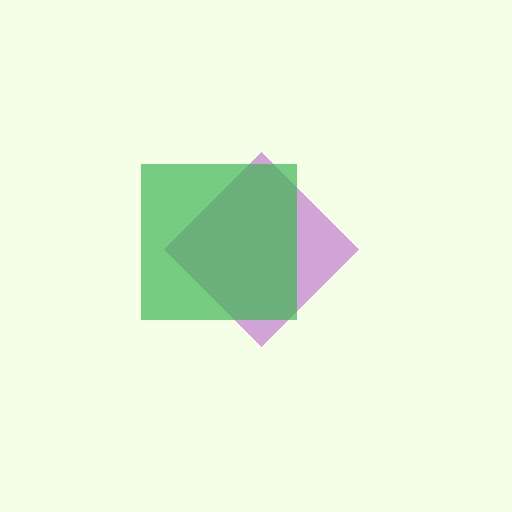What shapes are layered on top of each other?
The layered shapes are: a purple diamond, a green square.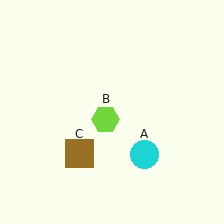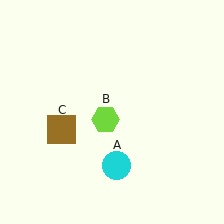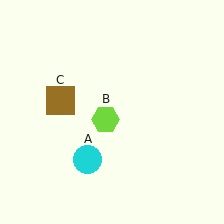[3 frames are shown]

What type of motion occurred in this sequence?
The cyan circle (object A), brown square (object C) rotated clockwise around the center of the scene.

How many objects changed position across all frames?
2 objects changed position: cyan circle (object A), brown square (object C).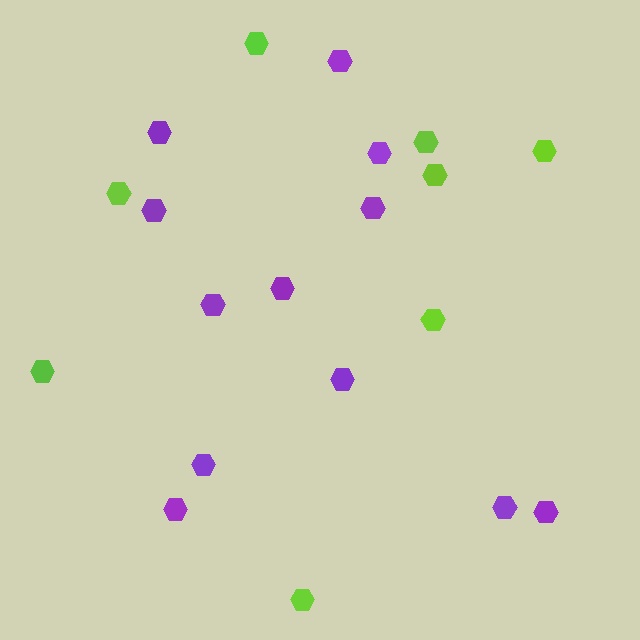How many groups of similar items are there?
There are 2 groups: one group of lime hexagons (8) and one group of purple hexagons (12).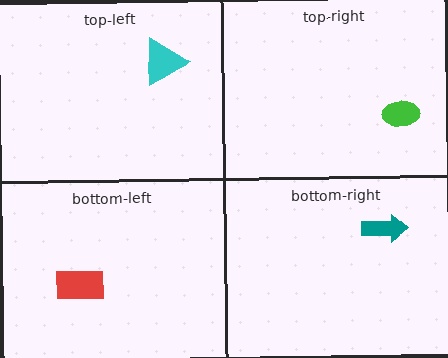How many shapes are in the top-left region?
1.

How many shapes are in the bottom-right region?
1.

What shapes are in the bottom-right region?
The teal arrow.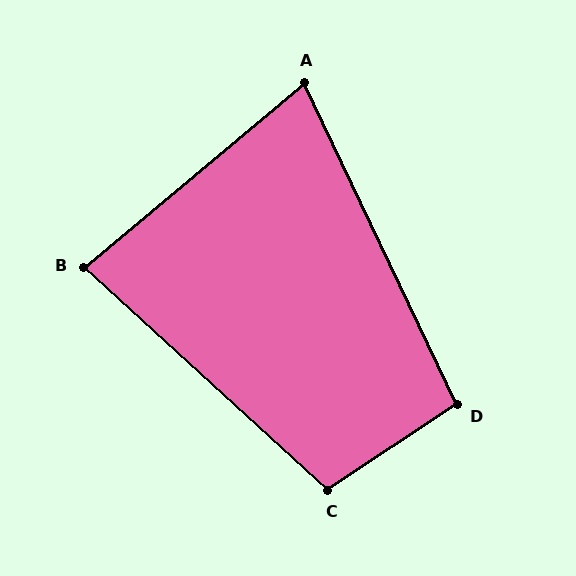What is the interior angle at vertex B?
Approximately 82 degrees (acute).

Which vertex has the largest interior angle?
C, at approximately 104 degrees.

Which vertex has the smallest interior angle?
A, at approximately 76 degrees.